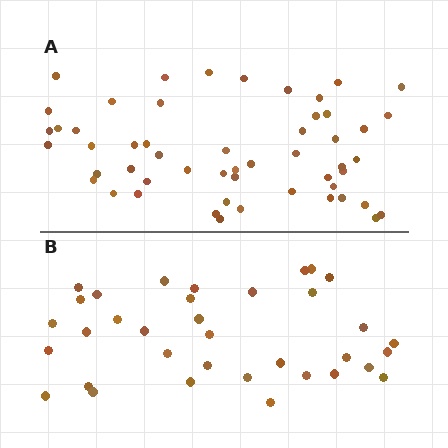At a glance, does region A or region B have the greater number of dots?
Region A (the top region) has more dots.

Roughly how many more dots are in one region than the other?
Region A has approximately 20 more dots than region B.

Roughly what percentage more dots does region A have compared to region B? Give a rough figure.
About 50% more.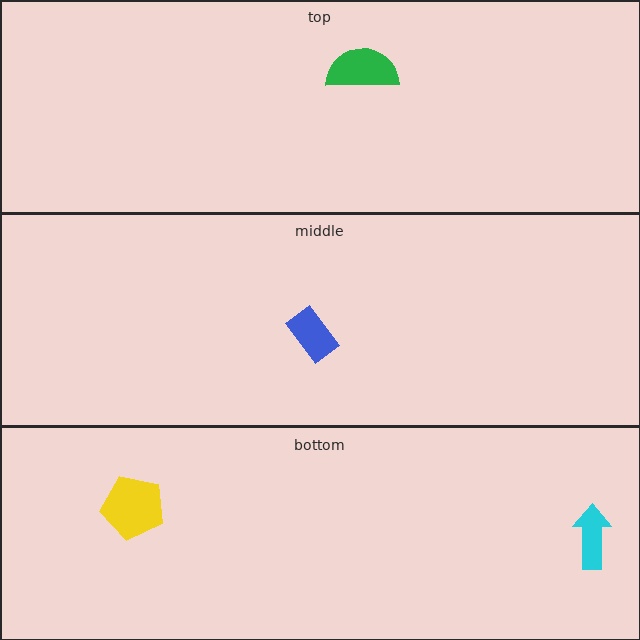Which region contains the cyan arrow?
The bottom region.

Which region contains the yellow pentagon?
The bottom region.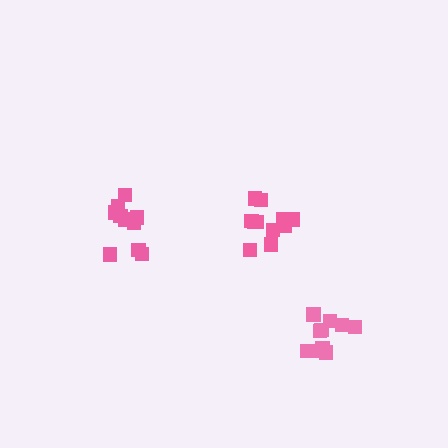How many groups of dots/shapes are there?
There are 3 groups.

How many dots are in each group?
Group 1: 10 dots, Group 2: 11 dots, Group 3: 10 dots (31 total).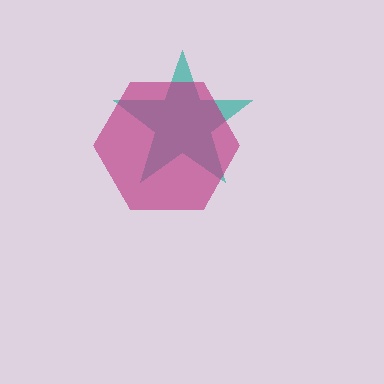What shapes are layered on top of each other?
The layered shapes are: a teal star, a magenta hexagon.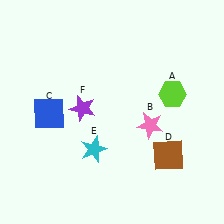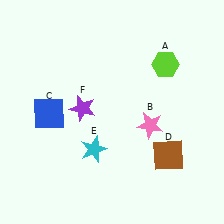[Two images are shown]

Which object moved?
The lime hexagon (A) moved up.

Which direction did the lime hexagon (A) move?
The lime hexagon (A) moved up.